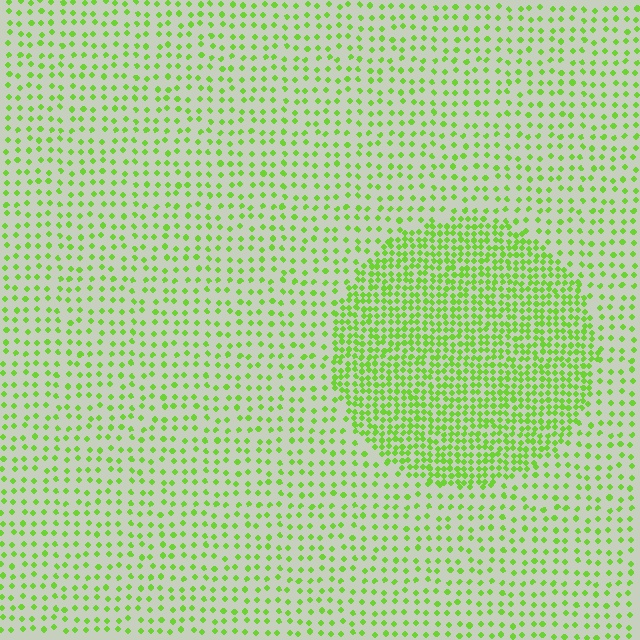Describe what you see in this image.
The image contains small lime elements arranged at two different densities. A circle-shaped region is visible where the elements are more densely packed than the surrounding area.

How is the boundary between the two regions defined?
The boundary is defined by a change in element density (approximately 2.4x ratio). All elements are the same color, size, and shape.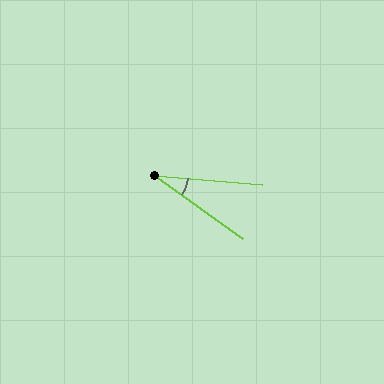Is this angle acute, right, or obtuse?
It is acute.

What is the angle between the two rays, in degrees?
Approximately 31 degrees.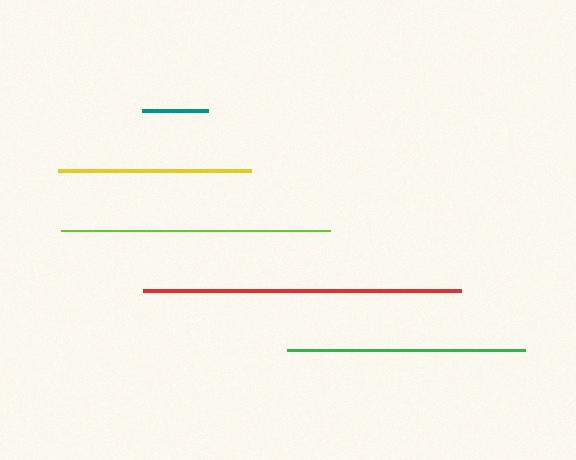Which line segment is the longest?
The red line is the longest at approximately 318 pixels.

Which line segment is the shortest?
The teal line is the shortest at approximately 66 pixels.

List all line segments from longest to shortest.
From longest to shortest: red, lime, green, yellow, teal.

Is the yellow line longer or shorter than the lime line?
The lime line is longer than the yellow line.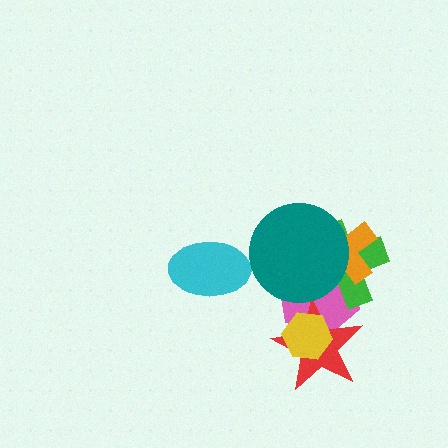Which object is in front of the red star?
The yellow hexagon is in front of the red star.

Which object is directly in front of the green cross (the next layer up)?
The orange cross is directly in front of the green cross.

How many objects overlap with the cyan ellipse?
0 objects overlap with the cyan ellipse.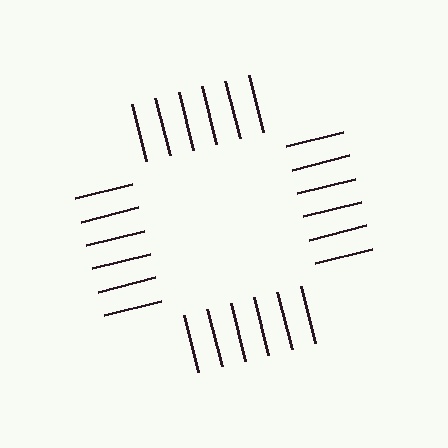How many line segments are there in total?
24 — 6 along each of the 4 edges.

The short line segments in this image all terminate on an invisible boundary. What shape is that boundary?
An illusory square — the line segments terminate on its edges but no continuous stroke is drawn.